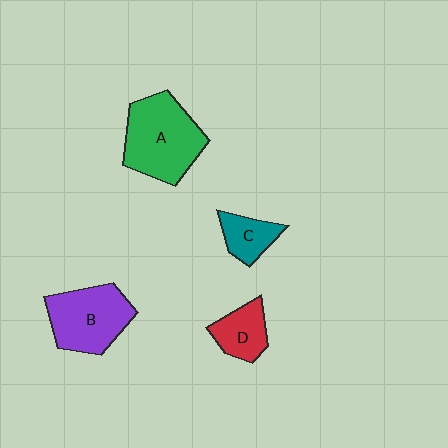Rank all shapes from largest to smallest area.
From largest to smallest: A (green), B (purple), D (red), C (teal).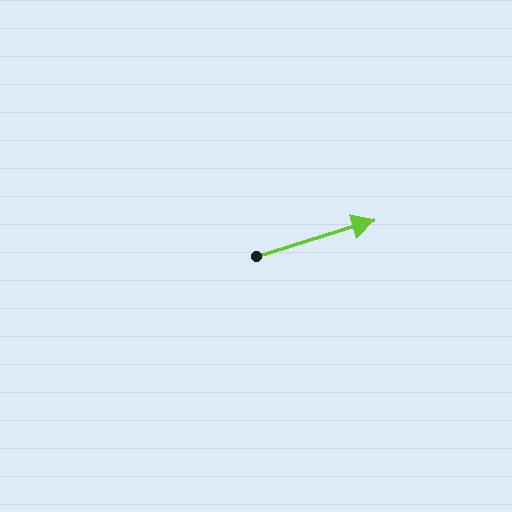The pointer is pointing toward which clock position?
Roughly 2 o'clock.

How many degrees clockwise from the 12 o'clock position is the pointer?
Approximately 73 degrees.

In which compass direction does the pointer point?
East.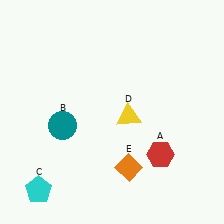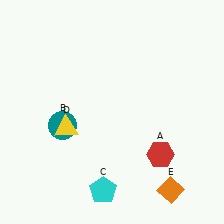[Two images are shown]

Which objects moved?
The objects that moved are: the cyan pentagon (C), the yellow triangle (D), the orange diamond (E).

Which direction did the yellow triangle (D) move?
The yellow triangle (D) moved left.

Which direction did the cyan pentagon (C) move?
The cyan pentagon (C) moved right.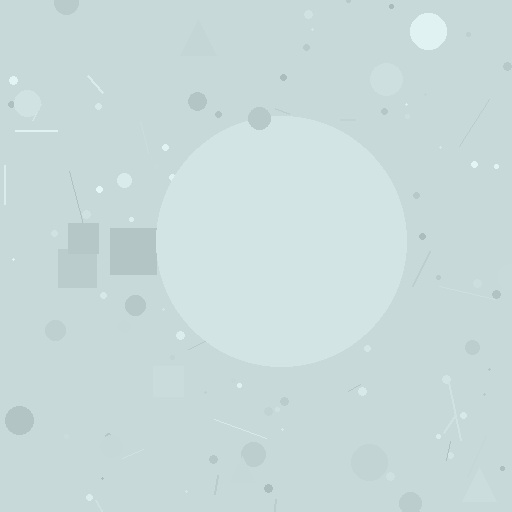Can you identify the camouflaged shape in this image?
The camouflaged shape is a circle.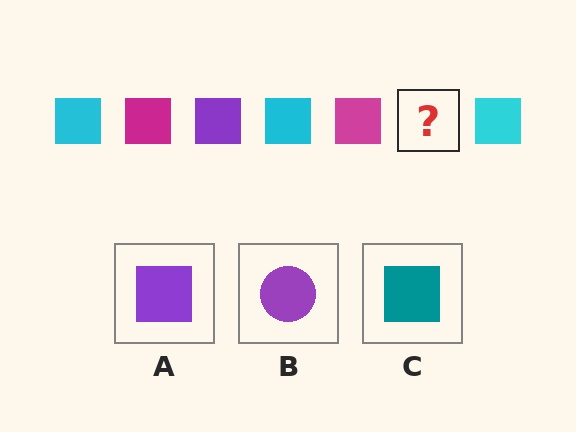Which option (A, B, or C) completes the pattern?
A.